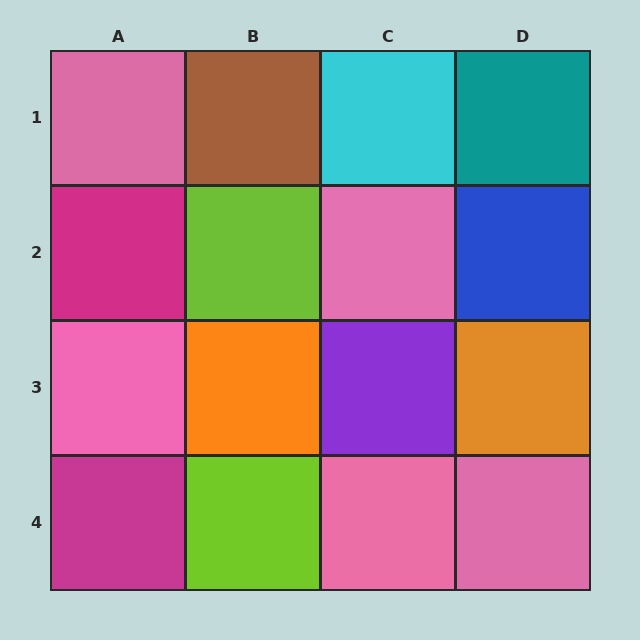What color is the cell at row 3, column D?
Orange.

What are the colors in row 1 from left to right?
Pink, brown, cyan, teal.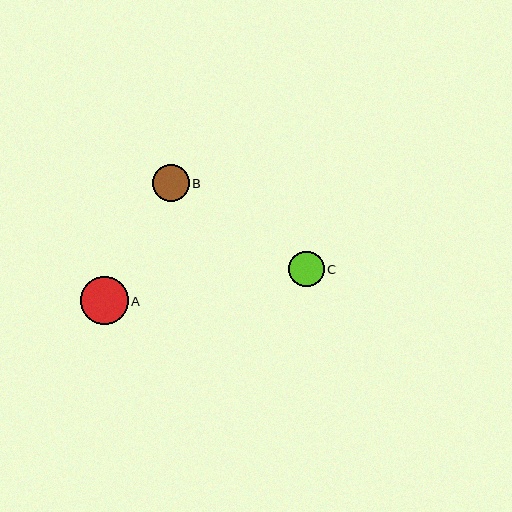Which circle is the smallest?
Circle C is the smallest with a size of approximately 35 pixels.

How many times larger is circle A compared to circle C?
Circle A is approximately 1.4 times the size of circle C.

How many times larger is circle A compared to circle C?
Circle A is approximately 1.4 times the size of circle C.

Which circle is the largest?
Circle A is the largest with a size of approximately 48 pixels.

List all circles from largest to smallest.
From largest to smallest: A, B, C.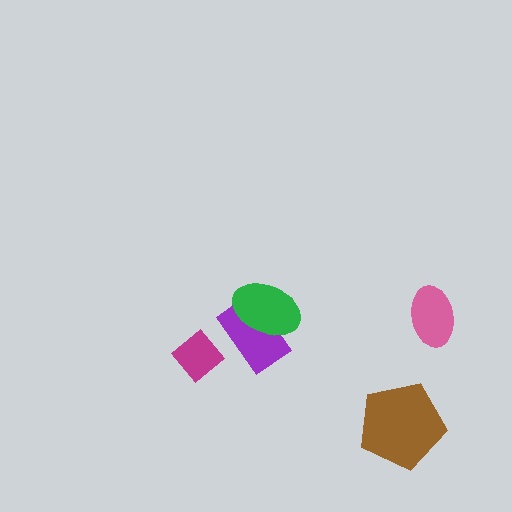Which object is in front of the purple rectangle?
The green ellipse is in front of the purple rectangle.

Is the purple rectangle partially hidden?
Yes, it is partially covered by another shape.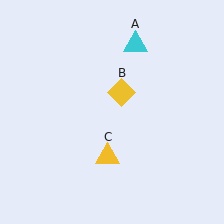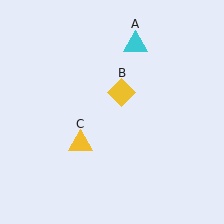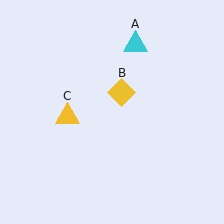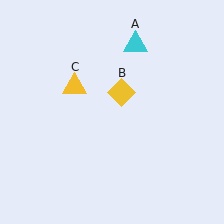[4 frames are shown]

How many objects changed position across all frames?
1 object changed position: yellow triangle (object C).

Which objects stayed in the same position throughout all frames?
Cyan triangle (object A) and yellow diamond (object B) remained stationary.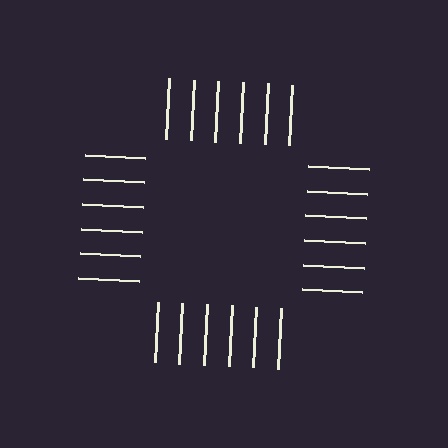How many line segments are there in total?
24 — 6 along each of the 4 edges.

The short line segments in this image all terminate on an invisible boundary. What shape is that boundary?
An illusory square — the line segments terminate on its edges but no continuous stroke is drawn.